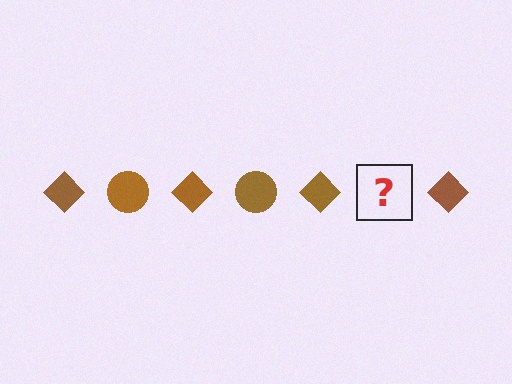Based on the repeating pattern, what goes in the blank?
The blank should be a brown circle.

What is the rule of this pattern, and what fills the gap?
The rule is that the pattern cycles through diamond, circle shapes in brown. The gap should be filled with a brown circle.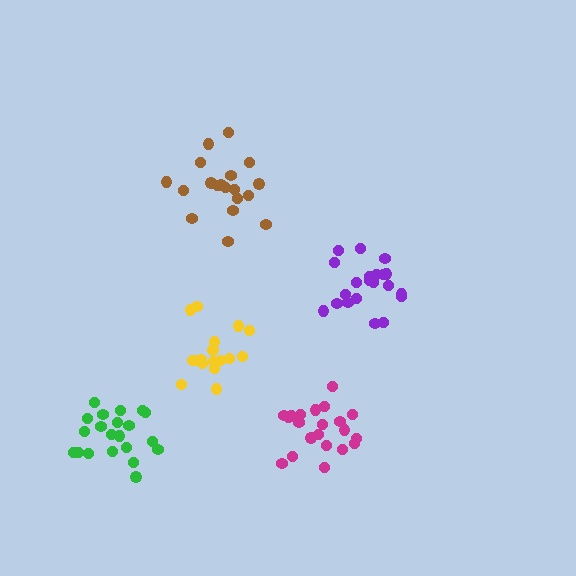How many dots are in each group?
Group 1: 21 dots, Group 2: 17 dots, Group 3: 19 dots, Group 4: 21 dots, Group 5: 21 dots (99 total).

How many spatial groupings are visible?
There are 5 spatial groupings.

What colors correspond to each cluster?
The clusters are colored: purple, yellow, brown, green, magenta.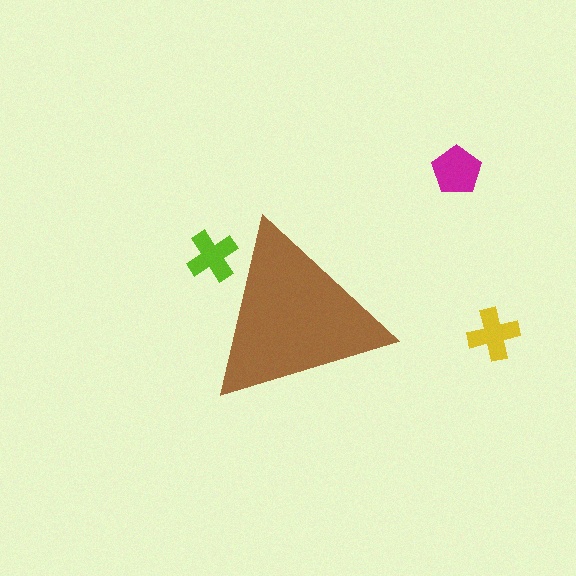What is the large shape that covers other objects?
A brown triangle.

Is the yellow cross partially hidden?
No, the yellow cross is fully visible.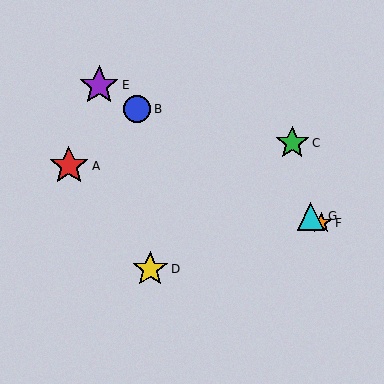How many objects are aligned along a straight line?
4 objects (B, E, F, G) are aligned along a straight line.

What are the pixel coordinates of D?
Object D is at (150, 269).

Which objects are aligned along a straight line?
Objects B, E, F, G are aligned along a straight line.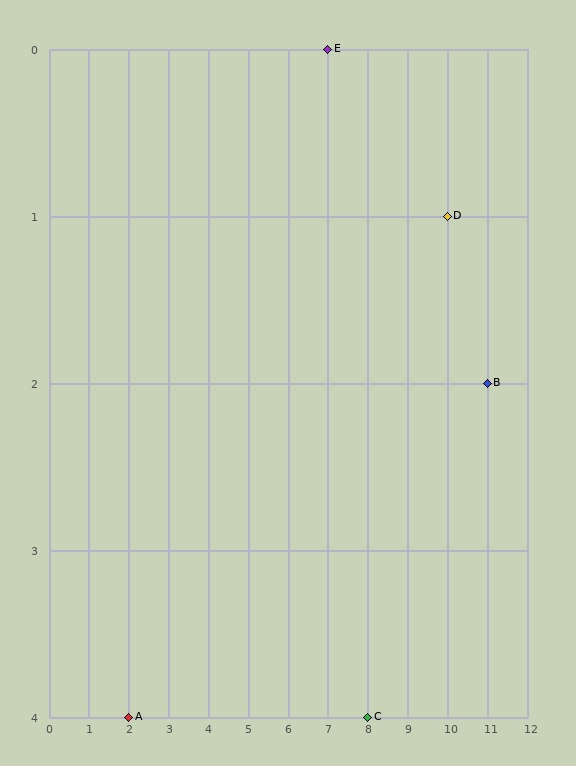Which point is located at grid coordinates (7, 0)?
Point E is at (7, 0).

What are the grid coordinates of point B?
Point B is at grid coordinates (11, 2).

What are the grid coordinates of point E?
Point E is at grid coordinates (7, 0).